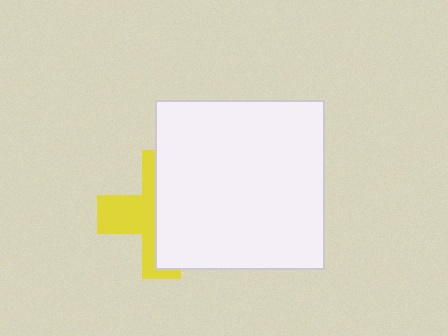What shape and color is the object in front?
The object in front is a white square.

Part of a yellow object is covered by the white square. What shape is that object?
It is a cross.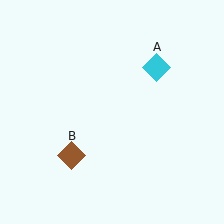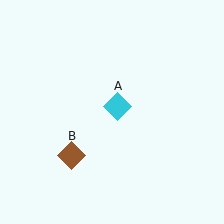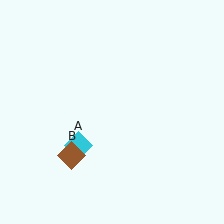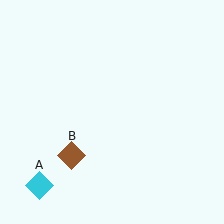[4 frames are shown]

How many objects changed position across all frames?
1 object changed position: cyan diamond (object A).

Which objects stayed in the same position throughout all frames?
Brown diamond (object B) remained stationary.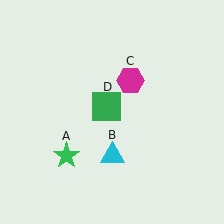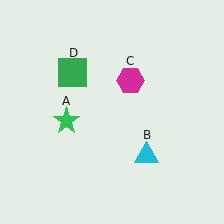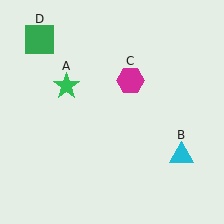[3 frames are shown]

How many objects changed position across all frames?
3 objects changed position: green star (object A), cyan triangle (object B), green square (object D).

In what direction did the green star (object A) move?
The green star (object A) moved up.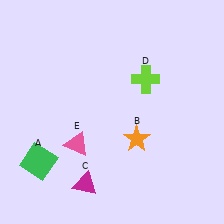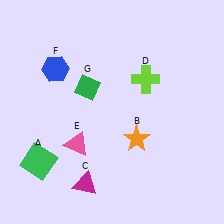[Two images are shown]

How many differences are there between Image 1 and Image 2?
There are 2 differences between the two images.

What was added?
A blue hexagon (F), a green diamond (G) were added in Image 2.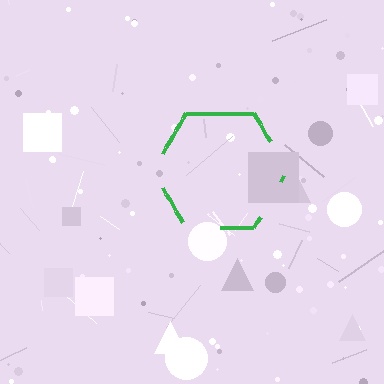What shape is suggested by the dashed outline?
The dashed outline suggests a hexagon.